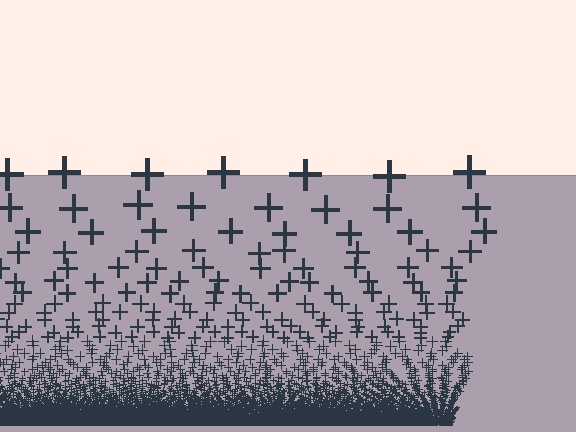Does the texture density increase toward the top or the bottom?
Density increases toward the bottom.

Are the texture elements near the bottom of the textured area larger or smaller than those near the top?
Smaller. The gradient is inverted — elements near the bottom are smaller and denser.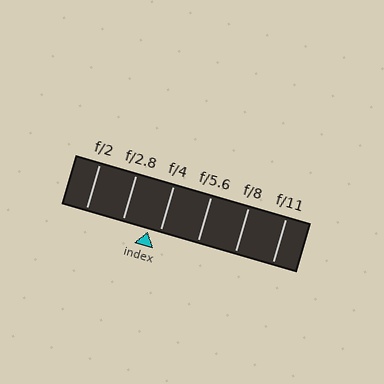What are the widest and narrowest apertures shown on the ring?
The widest aperture shown is f/2 and the narrowest is f/11.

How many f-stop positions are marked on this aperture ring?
There are 6 f-stop positions marked.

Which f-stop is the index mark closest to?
The index mark is closest to f/4.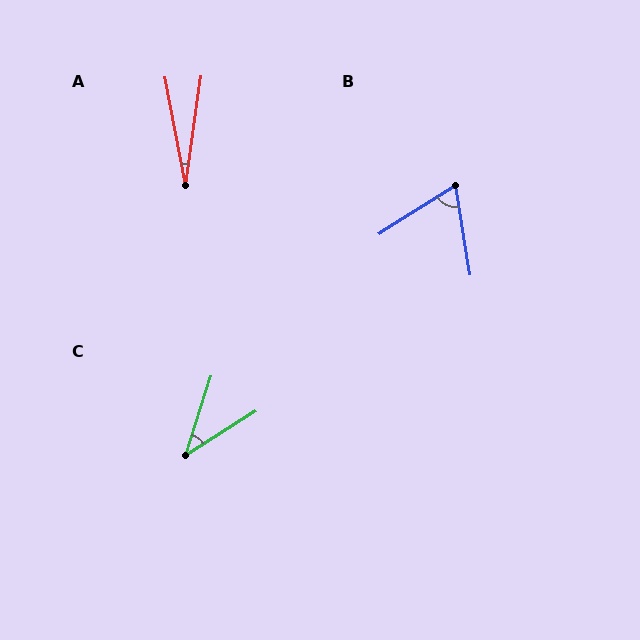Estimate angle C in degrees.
Approximately 40 degrees.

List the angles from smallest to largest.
A (19°), C (40°), B (67°).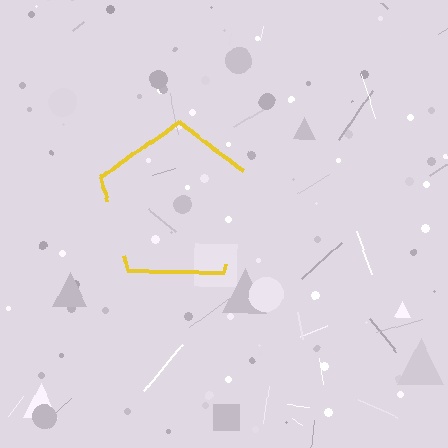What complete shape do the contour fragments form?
The contour fragments form a pentagon.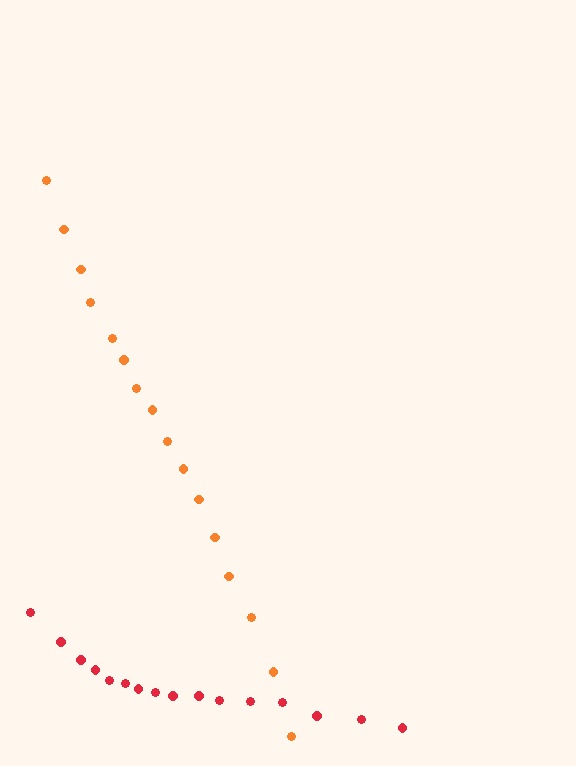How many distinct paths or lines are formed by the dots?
There are 2 distinct paths.